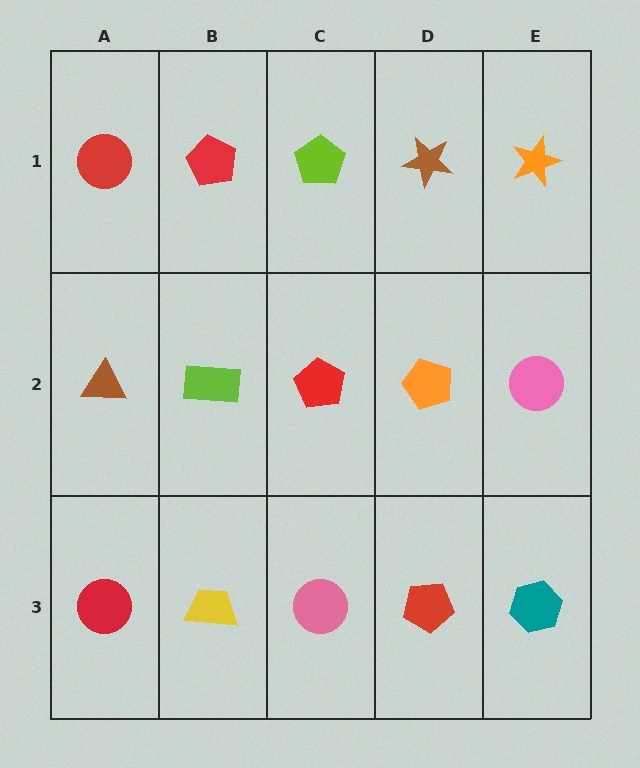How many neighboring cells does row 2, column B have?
4.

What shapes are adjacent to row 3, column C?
A red pentagon (row 2, column C), a yellow trapezoid (row 3, column B), a red pentagon (row 3, column D).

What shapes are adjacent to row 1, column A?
A brown triangle (row 2, column A), a red pentagon (row 1, column B).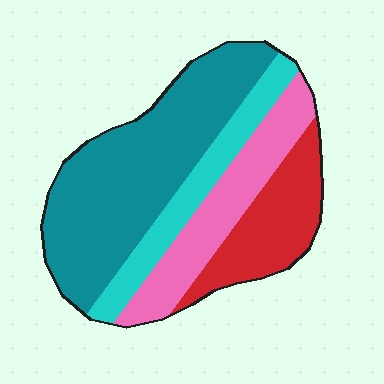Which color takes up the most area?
Teal, at roughly 45%.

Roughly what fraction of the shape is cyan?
Cyan covers around 15% of the shape.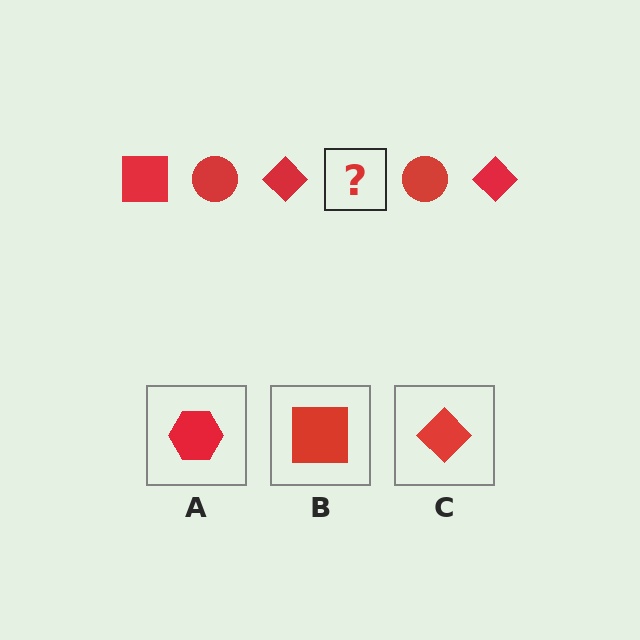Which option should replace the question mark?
Option B.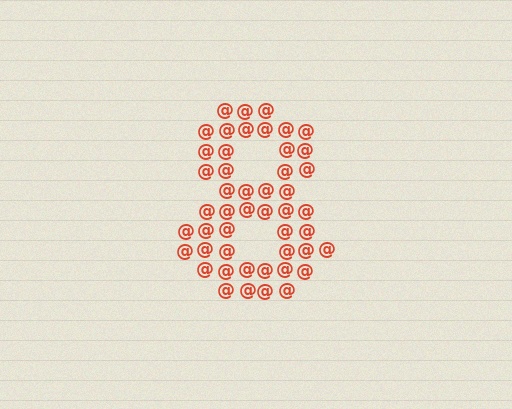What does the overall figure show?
The overall figure shows the digit 8.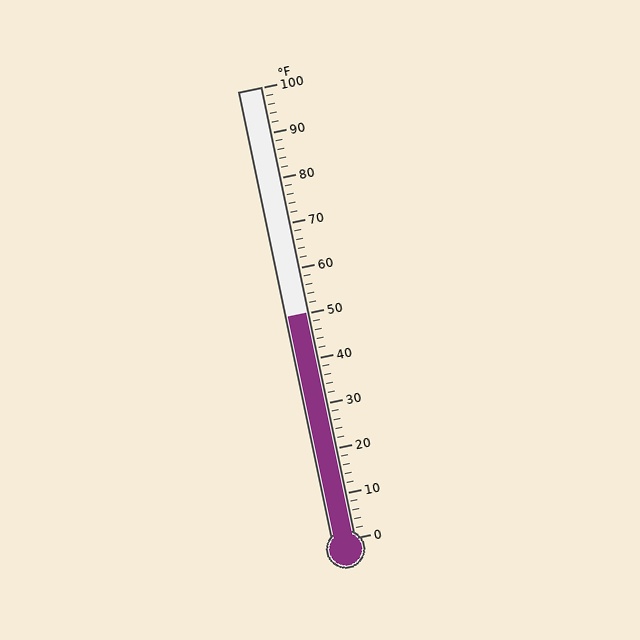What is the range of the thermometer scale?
The thermometer scale ranges from 0°F to 100°F.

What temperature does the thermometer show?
The thermometer shows approximately 50°F.